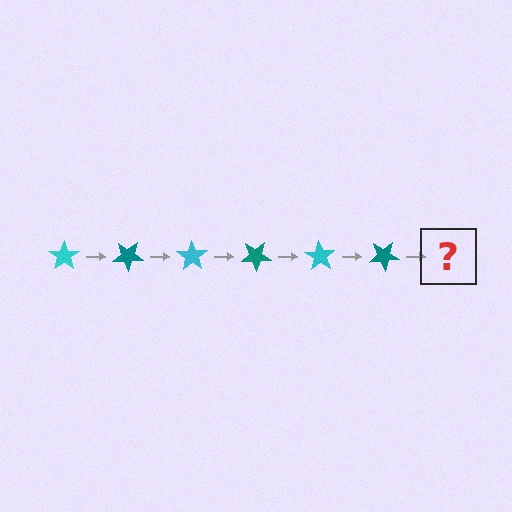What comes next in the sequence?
The next element should be a cyan star, rotated 210 degrees from the start.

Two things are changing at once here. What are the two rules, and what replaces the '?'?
The two rules are that it rotates 35 degrees each step and the color cycles through cyan and teal. The '?' should be a cyan star, rotated 210 degrees from the start.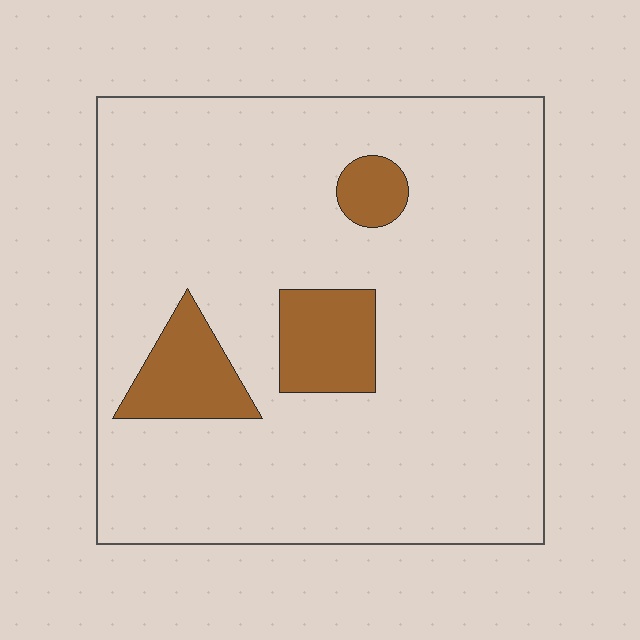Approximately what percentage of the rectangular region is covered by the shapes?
Approximately 10%.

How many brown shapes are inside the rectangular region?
3.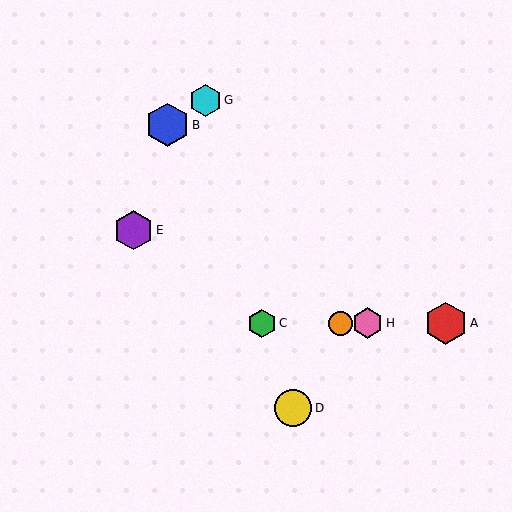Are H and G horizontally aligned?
No, H is at y≈323 and G is at y≈100.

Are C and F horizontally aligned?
Yes, both are at y≈323.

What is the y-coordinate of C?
Object C is at y≈323.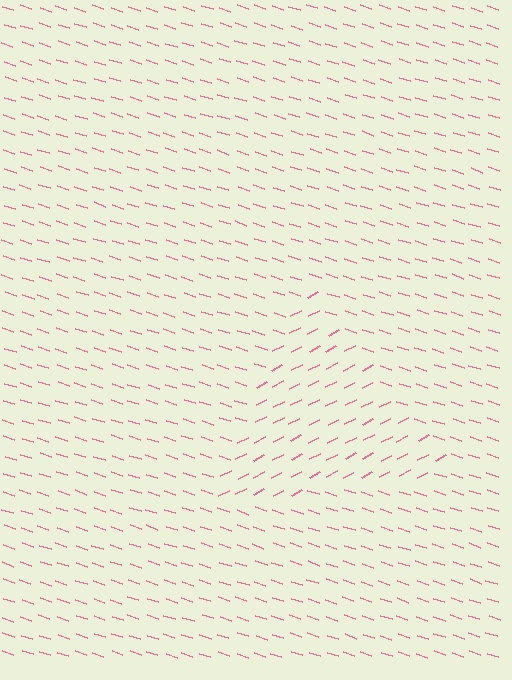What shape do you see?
I see a triangle.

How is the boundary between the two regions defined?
The boundary is defined purely by a change in line orientation (approximately 45 degrees difference). All lines are the same color and thickness.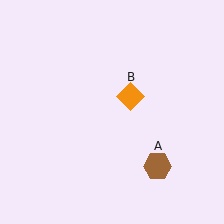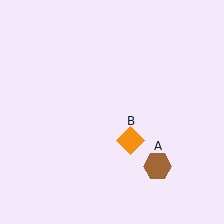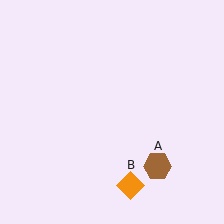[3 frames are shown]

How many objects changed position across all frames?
1 object changed position: orange diamond (object B).